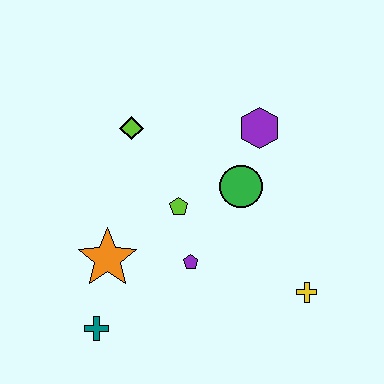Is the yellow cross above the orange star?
No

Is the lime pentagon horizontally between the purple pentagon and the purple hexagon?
No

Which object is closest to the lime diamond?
The lime pentagon is closest to the lime diamond.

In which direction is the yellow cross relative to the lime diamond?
The yellow cross is to the right of the lime diamond.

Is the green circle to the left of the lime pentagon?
No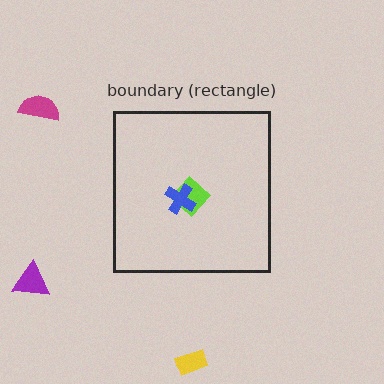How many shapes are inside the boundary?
2 inside, 3 outside.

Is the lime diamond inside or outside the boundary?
Inside.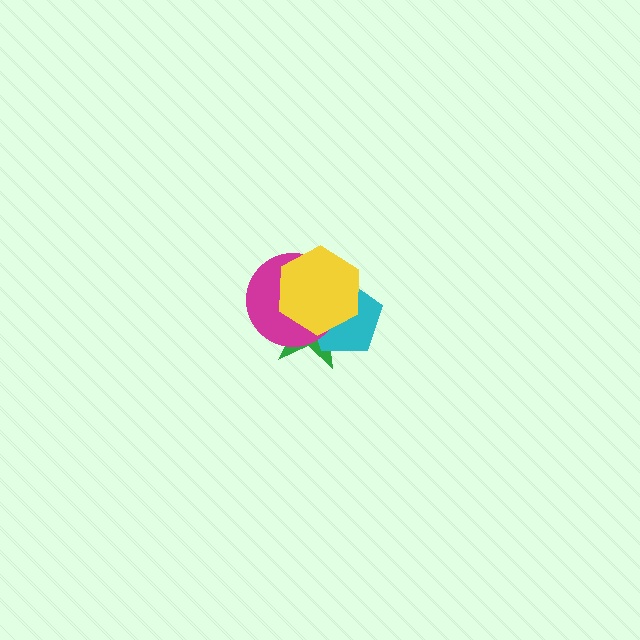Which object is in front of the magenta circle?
The yellow hexagon is in front of the magenta circle.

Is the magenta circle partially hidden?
Yes, it is partially covered by another shape.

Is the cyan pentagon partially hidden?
Yes, it is partially covered by another shape.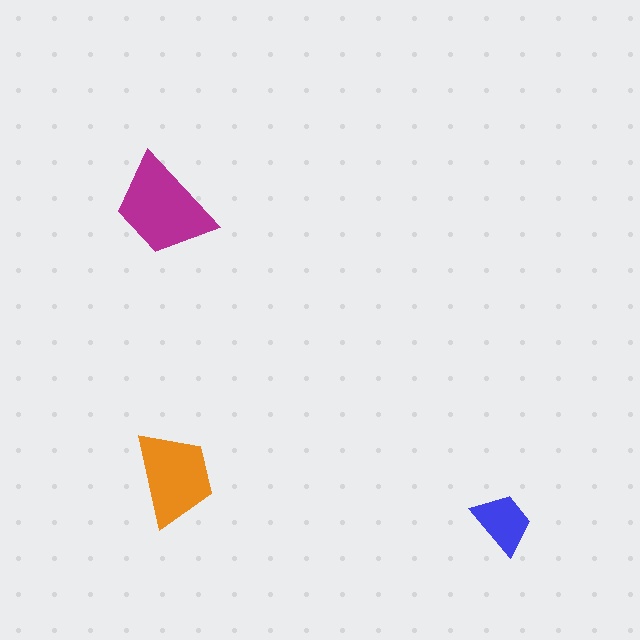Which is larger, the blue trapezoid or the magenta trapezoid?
The magenta one.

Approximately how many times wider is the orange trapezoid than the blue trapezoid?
About 1.5 times wider.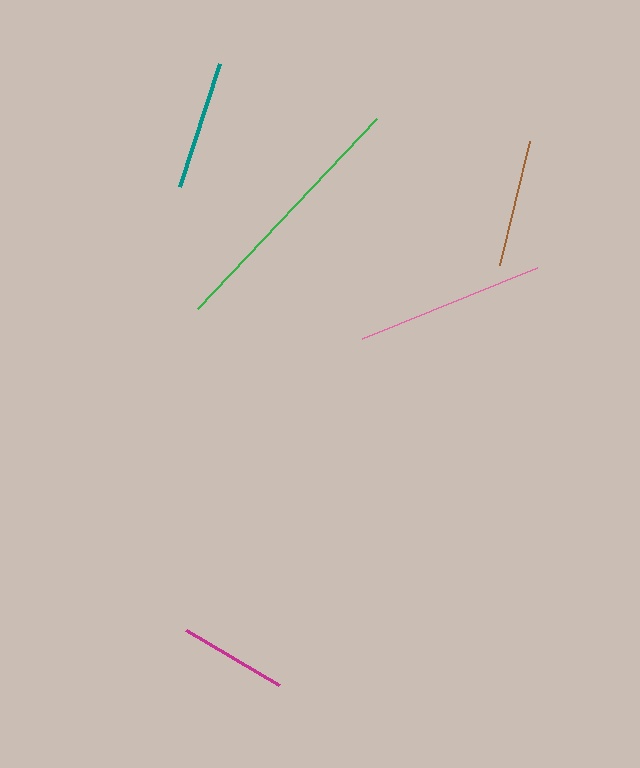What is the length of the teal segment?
The teal segment is approximately 129 pixels long.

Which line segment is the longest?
The green line is the longest at approximately 261 pixels.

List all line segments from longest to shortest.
From longest to shortest: green, pink, teal, brown, magenta.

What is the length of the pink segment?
The pink segment is approximately 190 pixels long.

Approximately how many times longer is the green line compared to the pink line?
The green line is approximately 1.4 times the length of the pink line.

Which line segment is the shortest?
The magenta line is the shortest at approximately 108 pixels.